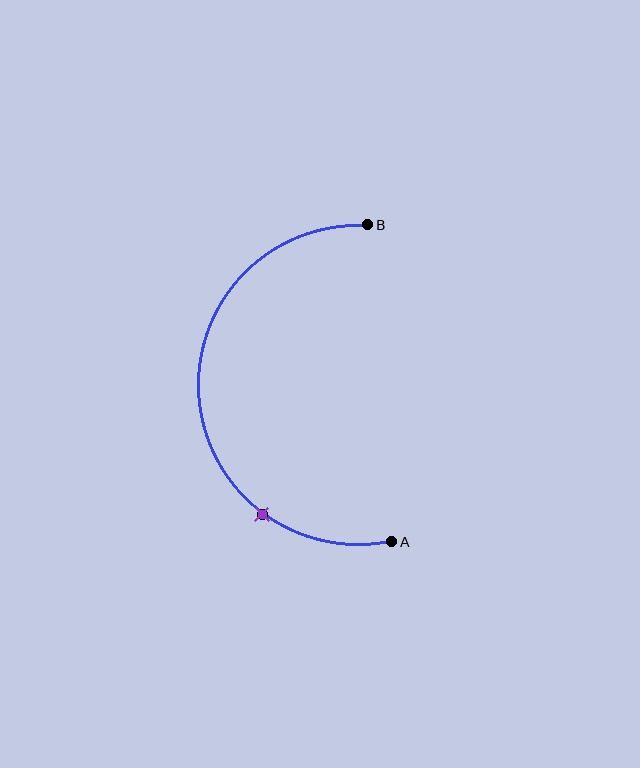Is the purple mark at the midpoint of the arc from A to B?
No. The purple mark lies on the arc but is closer to endpoint A. The arc midpoint would be at the point on the curve equidistant along the arc from both A and B.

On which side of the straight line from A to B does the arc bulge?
The arc bulges to the left of the straight line connecting A and B.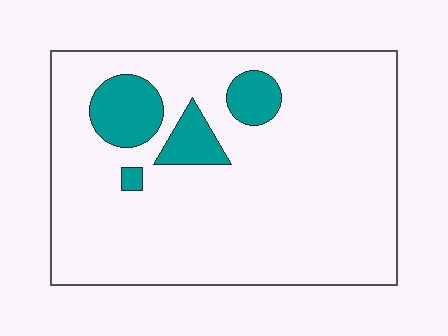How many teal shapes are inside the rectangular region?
4.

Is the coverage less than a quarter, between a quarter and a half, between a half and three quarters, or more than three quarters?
Less than a quarter.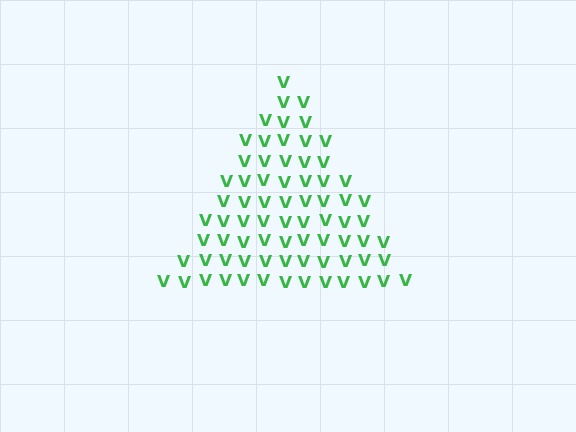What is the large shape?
The large shape is a triangle.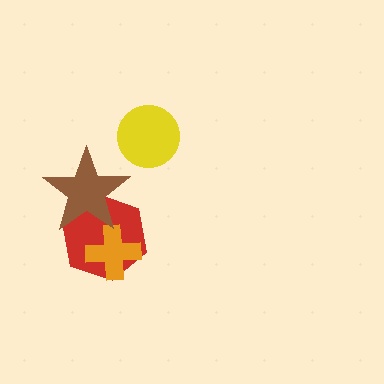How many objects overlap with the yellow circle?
0 objects overlap with the yellow circle.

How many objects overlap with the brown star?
2 objects overlap with the brown star.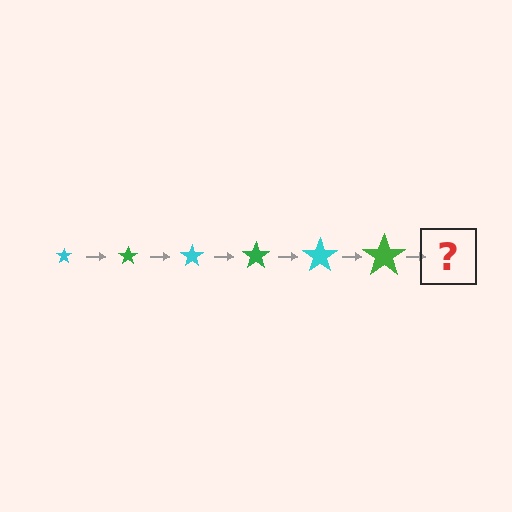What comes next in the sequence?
The next element should be a cyan star, larger than the previous one.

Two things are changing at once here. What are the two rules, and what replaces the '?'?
The two rules are that the star grows larger each step and the color cycles through cyan and green. The '?' should be a cyan star, larger than the previous one.